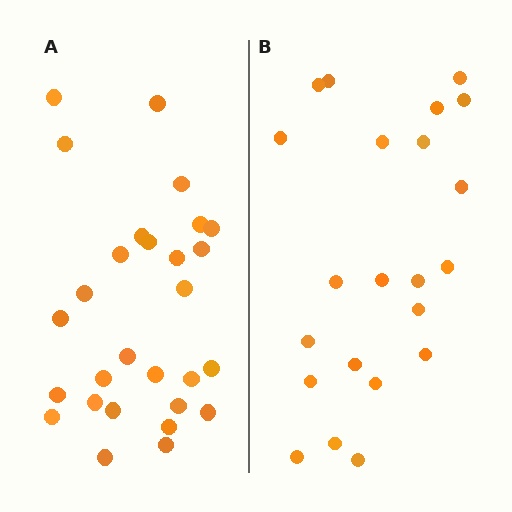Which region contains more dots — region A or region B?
Region A (the left region) has more dots.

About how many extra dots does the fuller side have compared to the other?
Region A has about 6 more dots than region B.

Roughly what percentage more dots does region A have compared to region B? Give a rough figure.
About 25% more.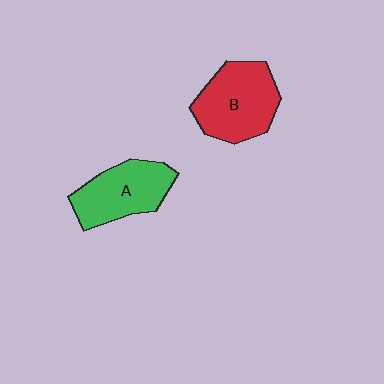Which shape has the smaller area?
Shape A (green).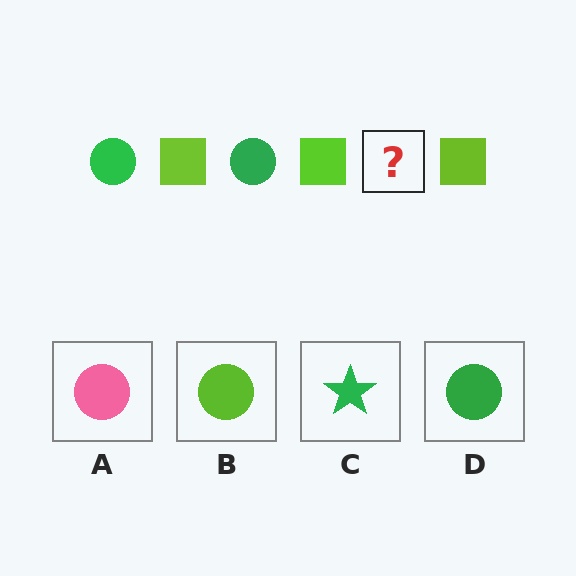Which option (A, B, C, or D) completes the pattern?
D.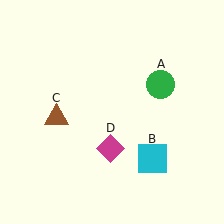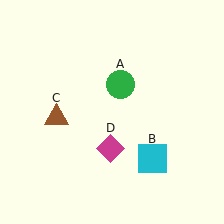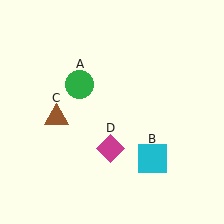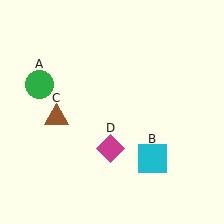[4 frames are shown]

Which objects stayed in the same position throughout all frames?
Cyan square (object B) and brown triangle (object C) and magenta diamond (object D) remained stationary.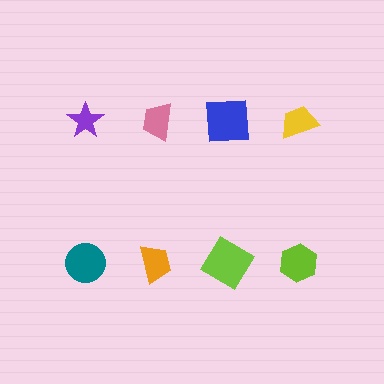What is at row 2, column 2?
An orange trapezoid.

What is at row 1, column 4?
A yellow trapezoid.